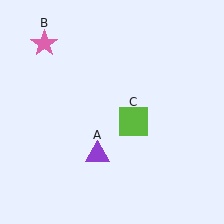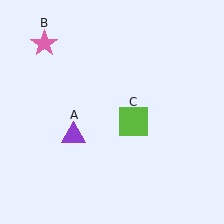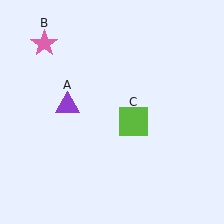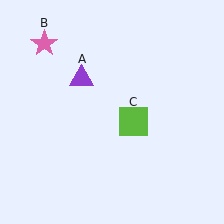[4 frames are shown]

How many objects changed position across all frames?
1 object changed position: purple triangle (object A).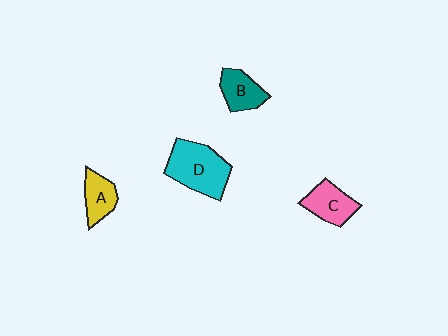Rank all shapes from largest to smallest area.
From largest to smallest: D (cyan), C (pink), B (teal), A (yellow).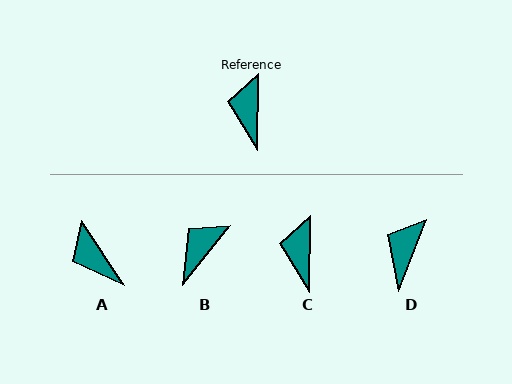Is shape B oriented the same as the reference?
No, it is off by about 37 degrees.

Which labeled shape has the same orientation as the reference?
C.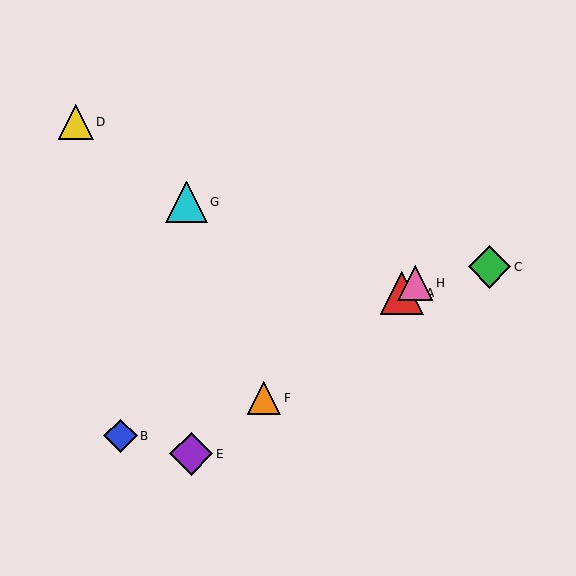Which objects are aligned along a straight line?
Objects A, E, F, H are aligned along a straight line.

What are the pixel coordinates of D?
Object D is at (76, 122).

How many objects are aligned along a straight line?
4 objects (A, E, F, H) are aligned along a straight line.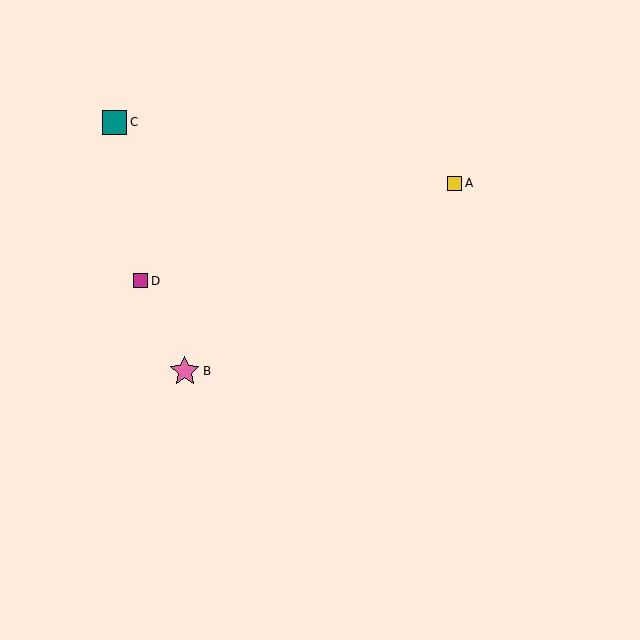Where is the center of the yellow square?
The center of the yellow square is at (455, 183).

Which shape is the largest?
The pink star (labeled B) is the largest.